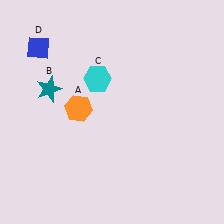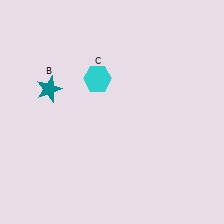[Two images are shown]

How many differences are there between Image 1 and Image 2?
There are 2 differences between the two images.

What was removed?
The blue diamond (D), the orange hexagon (A) were removed in Image 2.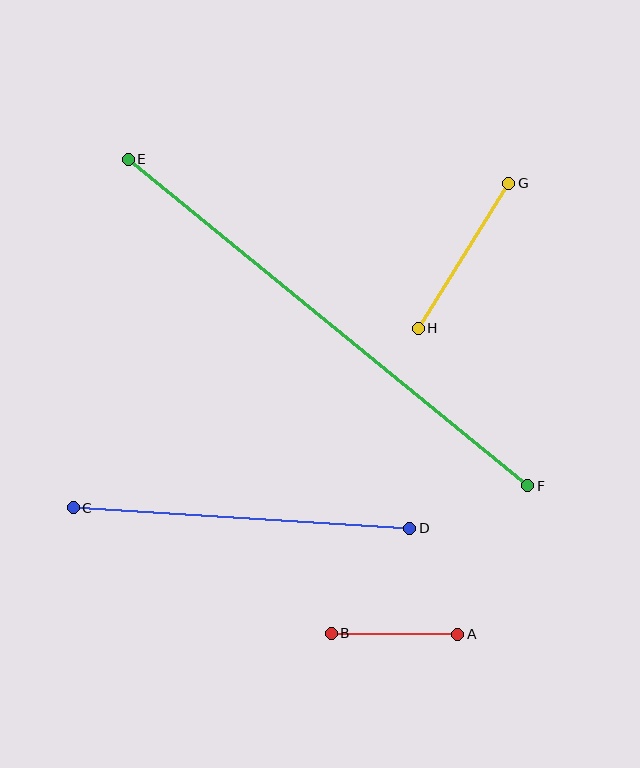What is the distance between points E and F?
The distance is approximately 516 pixels.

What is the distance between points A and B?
The distance is approximately 127 pixels.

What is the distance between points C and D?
The distance is approximately 337 pixels.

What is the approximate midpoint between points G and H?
The midpoint is at approximately (463, 256) pixels.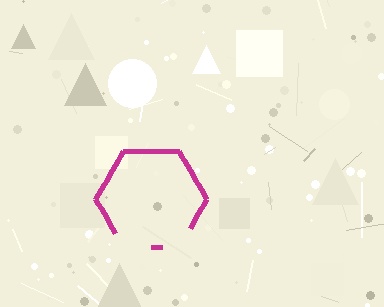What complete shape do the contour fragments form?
The contour fragments form a hexagon.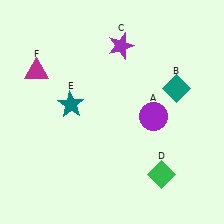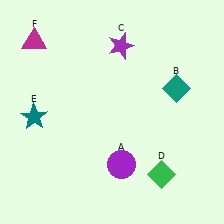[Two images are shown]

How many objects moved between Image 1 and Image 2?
3 objects moved between the two images.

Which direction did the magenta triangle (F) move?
The magenta triangle (F) moved up.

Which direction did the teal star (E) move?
The teal star (E) moved left.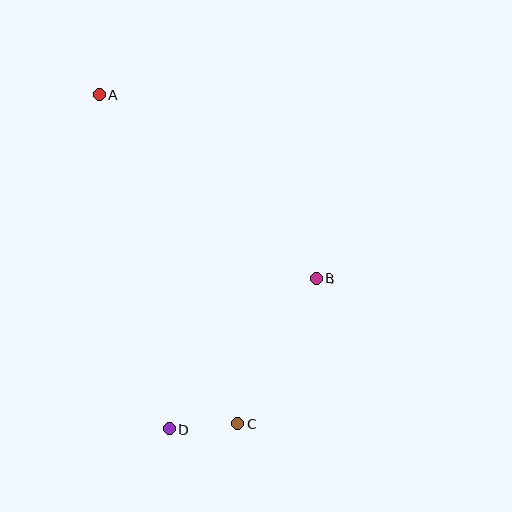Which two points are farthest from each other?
Points A and C are farthest from each other.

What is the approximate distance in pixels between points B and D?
The distance between B and D is approximately 211 pixels.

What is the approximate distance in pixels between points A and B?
The distance between A and B is approximately 284 pixels.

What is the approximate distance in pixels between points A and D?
The distance between A and D is approximately 341 pixels.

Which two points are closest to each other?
Points C and D are closest to each other.